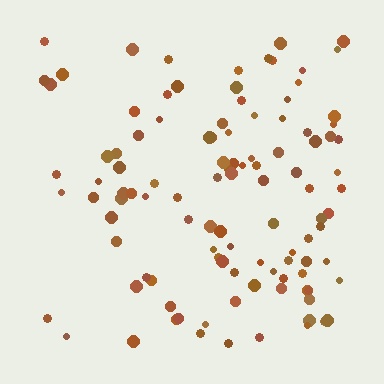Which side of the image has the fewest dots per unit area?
The left.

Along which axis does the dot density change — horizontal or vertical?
Horizontal.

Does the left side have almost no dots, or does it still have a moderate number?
Still a moderate number, just noticeably fewer than the right.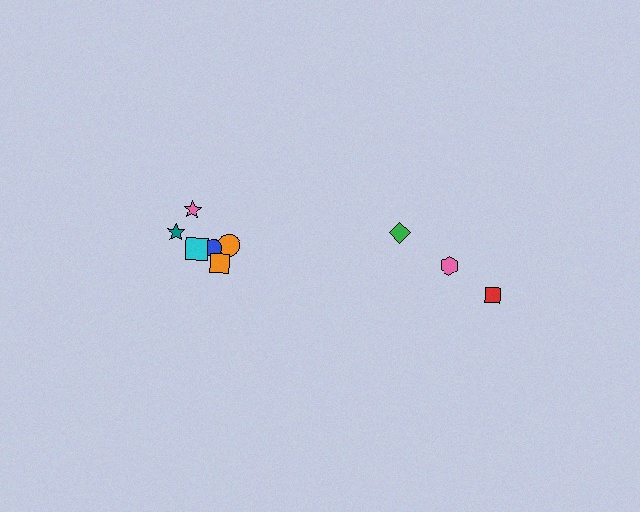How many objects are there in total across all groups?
There are 9 objects.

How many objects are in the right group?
There are 3 objects.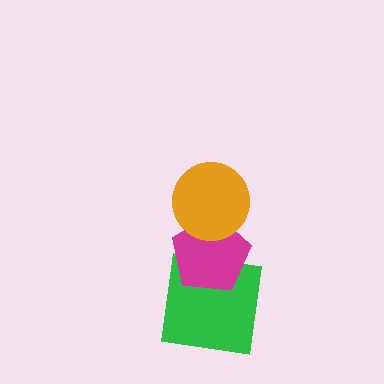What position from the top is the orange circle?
The orange circle is 1st from the top.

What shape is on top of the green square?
The magenta pentagon is on top of the green square.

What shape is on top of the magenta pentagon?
The orange circle is on top of the magenta pentagon.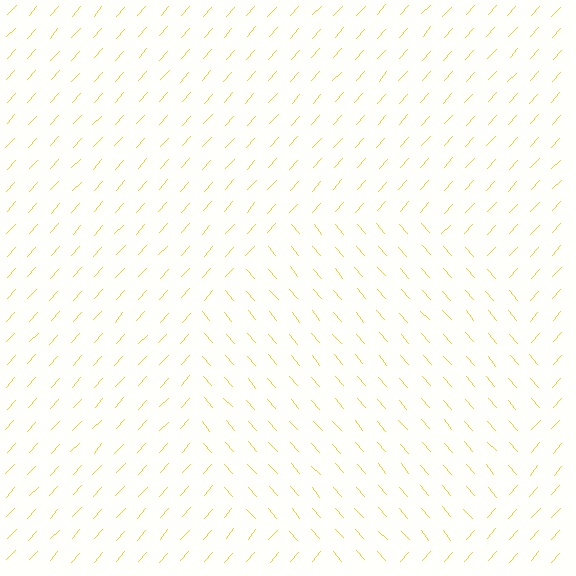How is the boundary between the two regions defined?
The boundary is defined purely by a change in line orientation (approximately 83 degrees difference). All lines are the same color and thickness.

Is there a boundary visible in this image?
Yes, there is a texture boundary formed by a change in line orientation.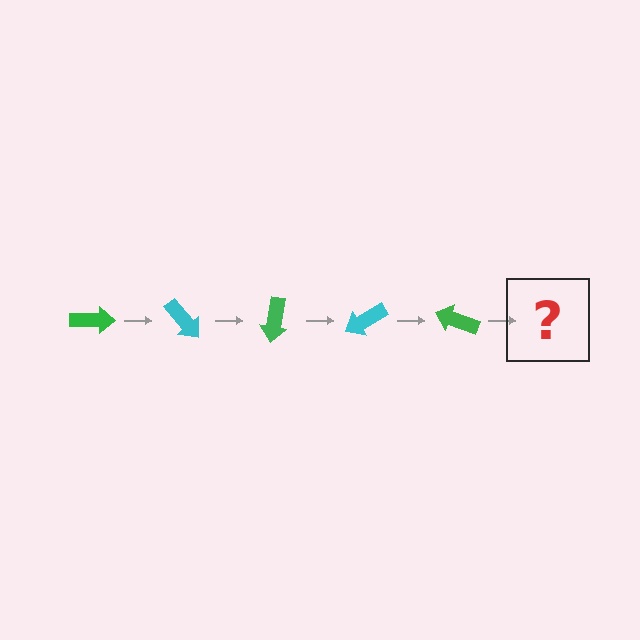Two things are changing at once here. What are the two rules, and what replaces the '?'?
The two rules are that it rotates 50 degrees each step and the color cycles through green and cyan. The '?' should be a cyan arrow, rotated 250 degrees from the start.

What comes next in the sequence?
The next element should be a cyan arrow, rotated 250 degrees from the start.